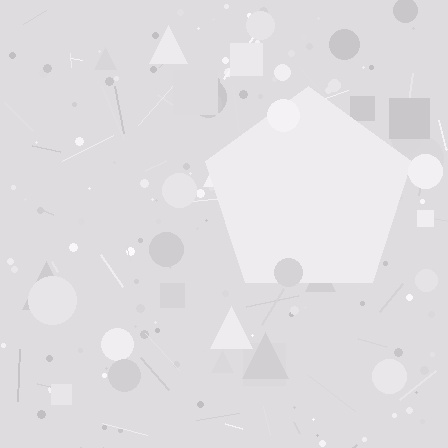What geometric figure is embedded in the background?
A pentagon is embedded in the background.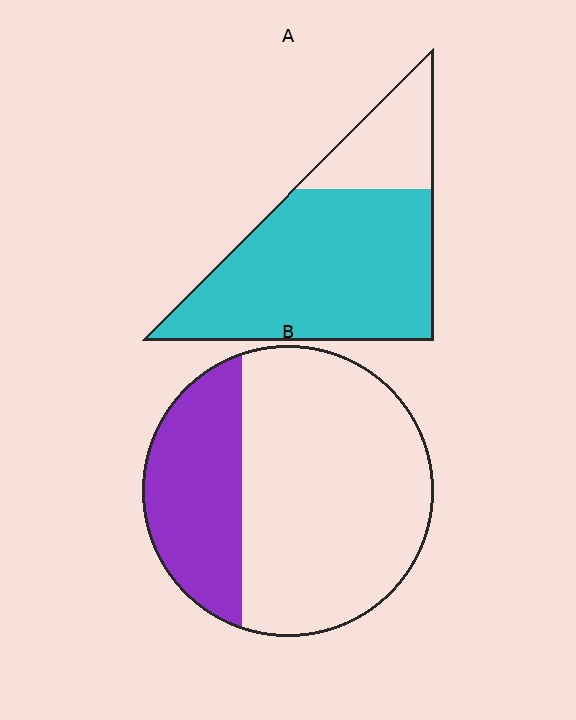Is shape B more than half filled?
No.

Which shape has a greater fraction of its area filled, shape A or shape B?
Shape A.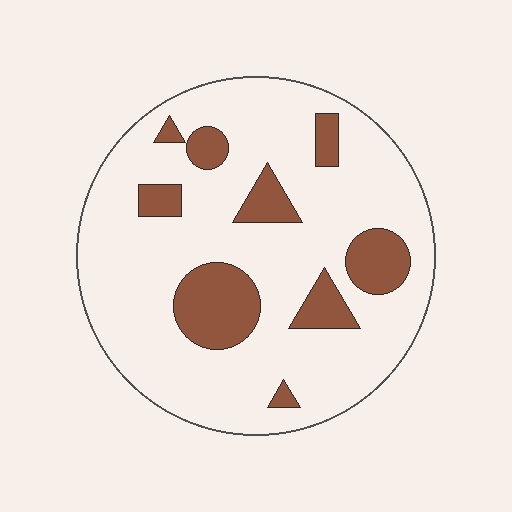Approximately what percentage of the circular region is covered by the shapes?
Approximately 20%.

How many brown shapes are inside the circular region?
9.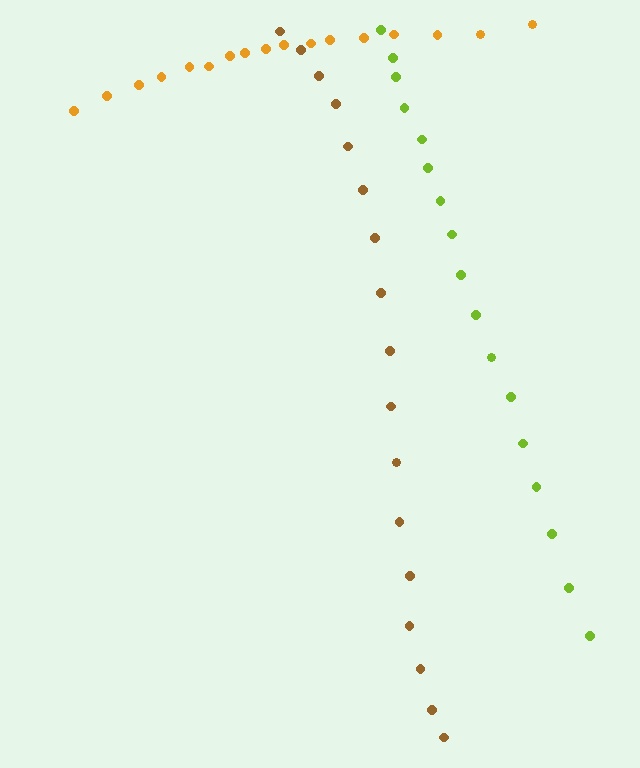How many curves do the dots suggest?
There are 3 distinct paths.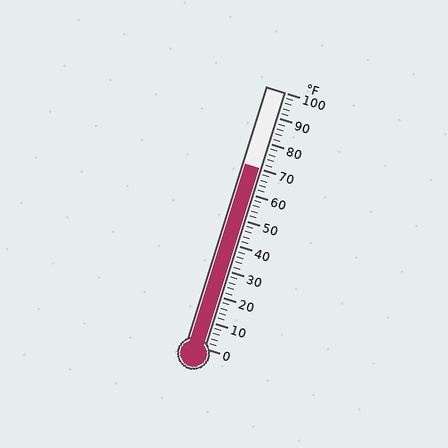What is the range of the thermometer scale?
The thermometer scale ranges from 0°F to 100°F.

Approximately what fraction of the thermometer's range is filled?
The thermometer is filled to approximately 70% of its range.